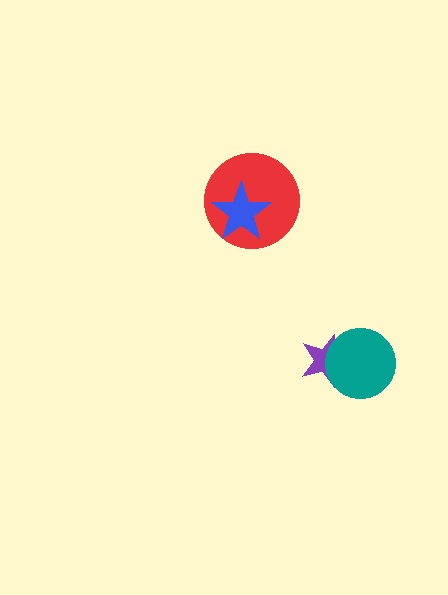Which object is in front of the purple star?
The teal circle is in front of the purple star.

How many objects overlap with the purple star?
1 object overlaps with the purple star.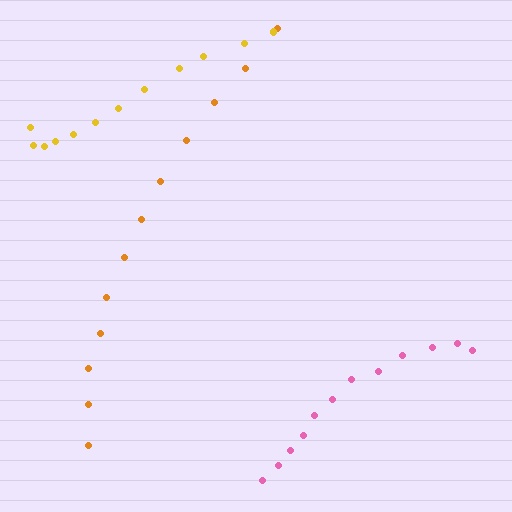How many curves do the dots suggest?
There are 3 distinct paths.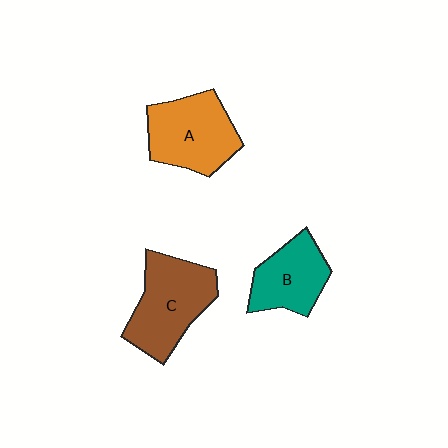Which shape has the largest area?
Shape C (brown).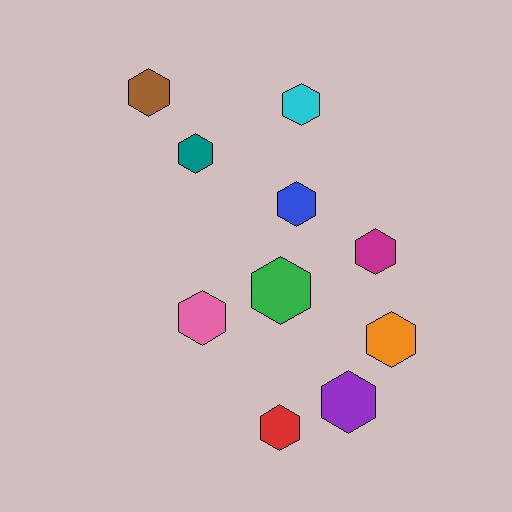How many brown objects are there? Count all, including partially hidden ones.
There is 1 brown object.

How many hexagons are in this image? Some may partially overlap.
There are 10 hexagons.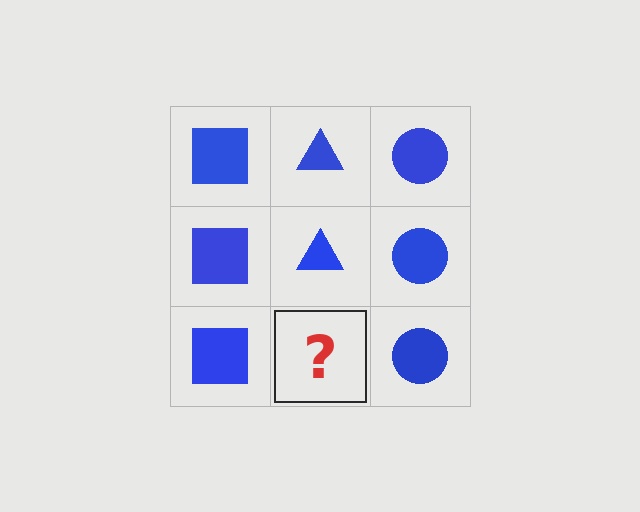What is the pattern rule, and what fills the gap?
The rule is that each column has a consistent shape. The gap should be filled with a blue triangle.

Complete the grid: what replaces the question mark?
The question mark should be replaced with a blue triangle.